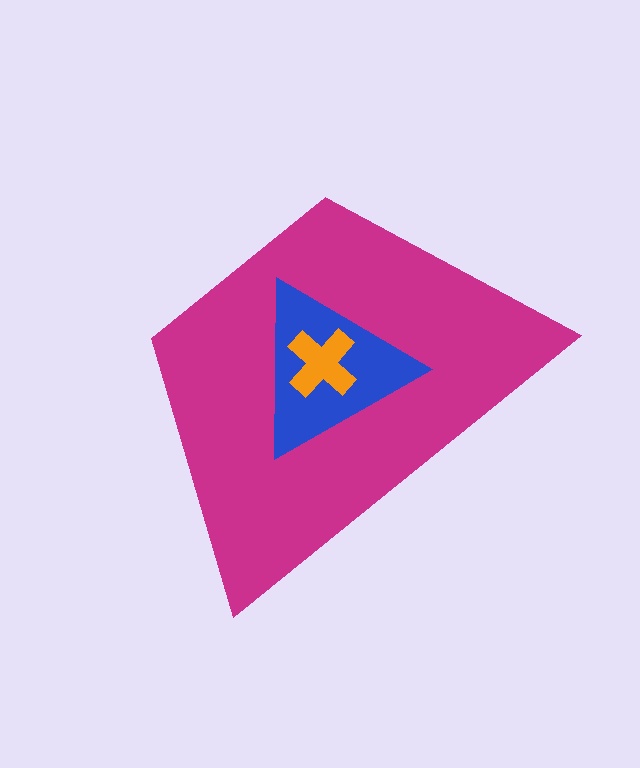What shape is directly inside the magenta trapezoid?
The blue triangle.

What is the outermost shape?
The magenta trapezoid.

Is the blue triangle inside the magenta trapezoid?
Yes.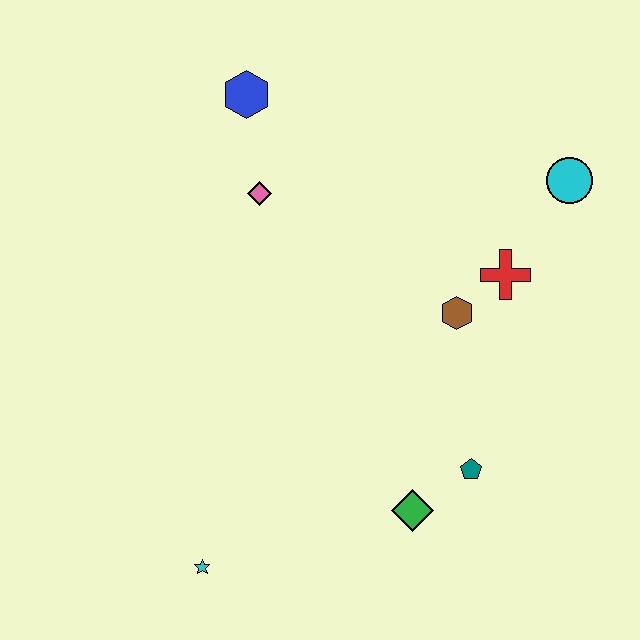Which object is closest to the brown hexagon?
The red cross is closest to the brown hexagon.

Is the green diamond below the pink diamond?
Yes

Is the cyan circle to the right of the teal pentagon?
Yes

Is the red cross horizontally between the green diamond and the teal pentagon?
No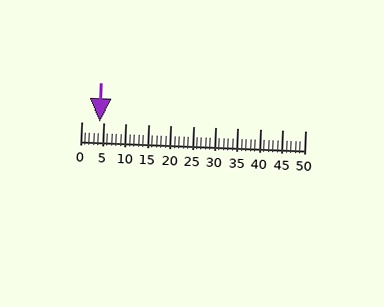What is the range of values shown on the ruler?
The ruler shows values from 0 to 50.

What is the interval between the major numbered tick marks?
The major tick marks are spaced 5 units apart.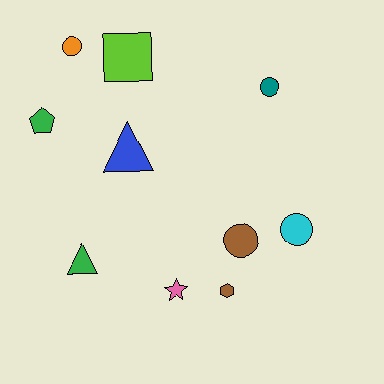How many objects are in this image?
There are 10 objects.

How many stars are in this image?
There is 1 star.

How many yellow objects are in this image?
There are no yellow objects.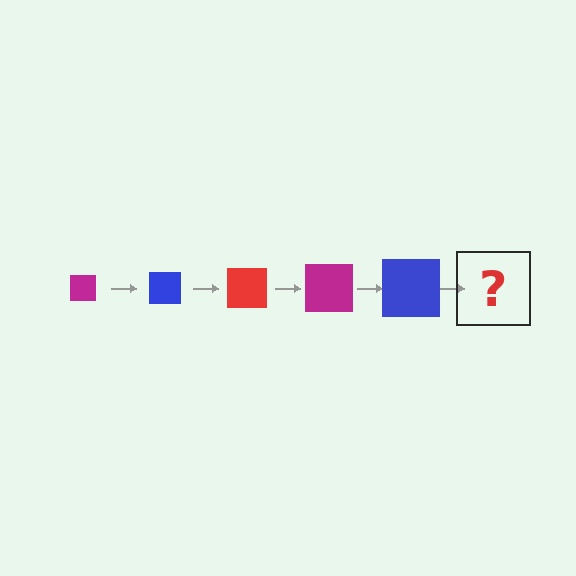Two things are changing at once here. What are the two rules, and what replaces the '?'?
The two rules are that the square grows larger each step and the color cycles through magenta, blue, and red. The '?' should be a red square, larger than the previous one.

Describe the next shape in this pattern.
It should be a red square, larger than the previous one.